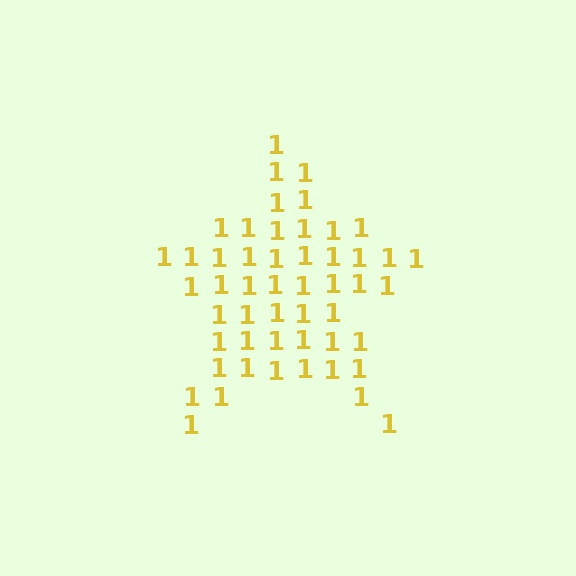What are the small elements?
The small elements are digit 1's.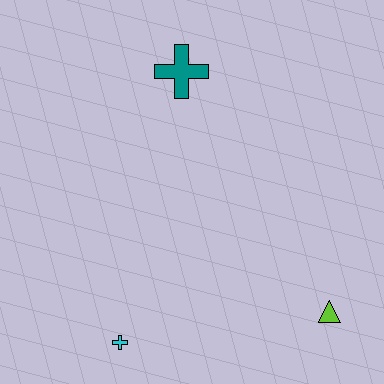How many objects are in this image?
There are 3 objects.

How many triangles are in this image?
There is 1 triangle.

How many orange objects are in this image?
There are no orange objects.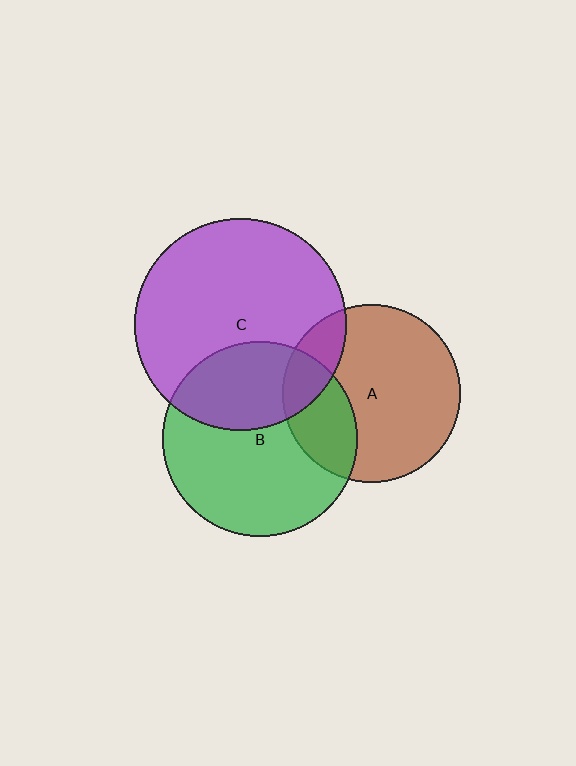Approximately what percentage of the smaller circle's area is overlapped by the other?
Approximately 25%.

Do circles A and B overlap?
Yes.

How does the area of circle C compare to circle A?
Approximately 1.4 times.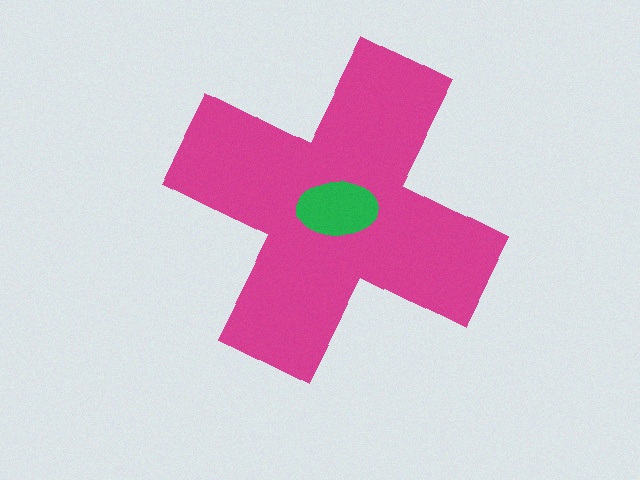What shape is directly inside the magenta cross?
The green ellipse.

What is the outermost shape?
The magenta cross.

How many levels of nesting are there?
2.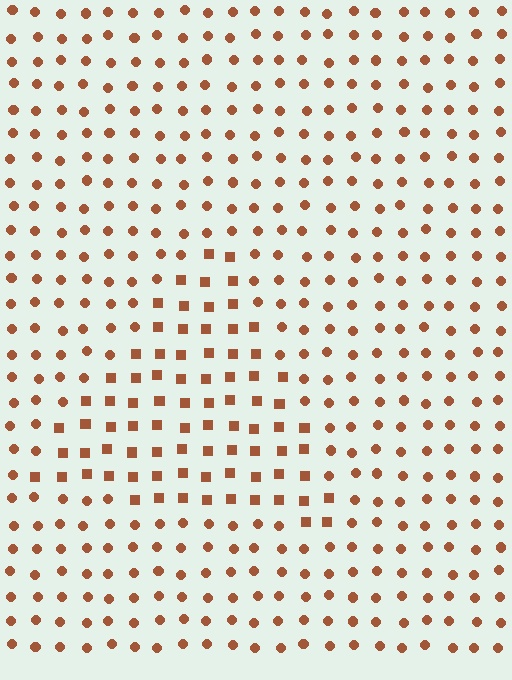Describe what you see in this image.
The image is filled with small brown elements arranged in a uniform grid. A triangle-shaped region contains squares, while the surrounding area contains circles. The boundary is defined purely by the change in element shape.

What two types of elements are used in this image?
The image uses squares inside the triangle region and circles outside it.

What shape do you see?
I see a triangle.